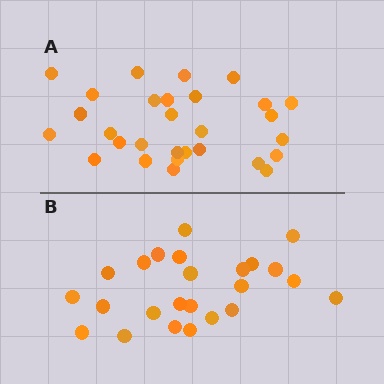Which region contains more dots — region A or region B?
Region A (the top region) has more dots.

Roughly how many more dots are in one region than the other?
Region A has about 5 more dots than region B.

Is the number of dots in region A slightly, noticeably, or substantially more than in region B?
Region A has only slightly more — the two regions are fairly close. The ratio is roughly 1.2 to 1.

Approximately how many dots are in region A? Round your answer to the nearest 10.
About 30 dots. (The exact count is 29, which rounds to 30.)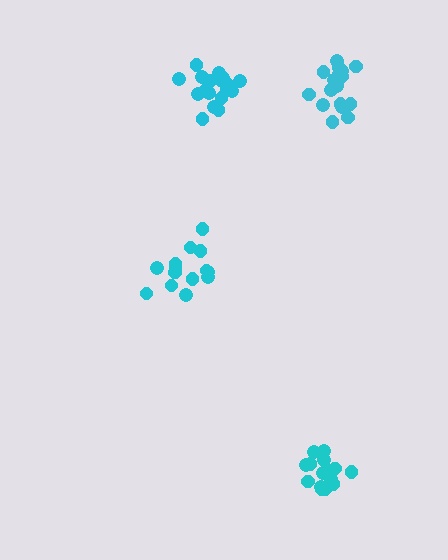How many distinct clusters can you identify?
There are 4 distinct clusters.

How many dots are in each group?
Group 1: 15 dots, Group 2: 15 dots, Group 3: 19 dots, Group 4: 20 dots (69 total).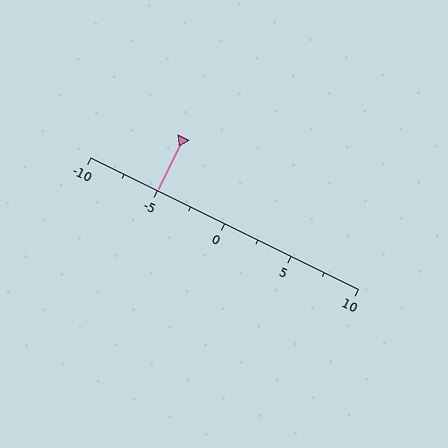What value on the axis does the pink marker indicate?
The marker indicates approximately -5.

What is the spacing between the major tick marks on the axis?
The major ticks are spaced 5 apart.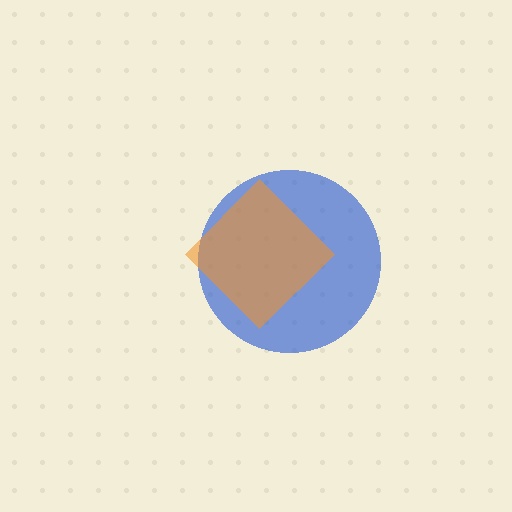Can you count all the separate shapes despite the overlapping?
Yes, there are 2 separate shapes.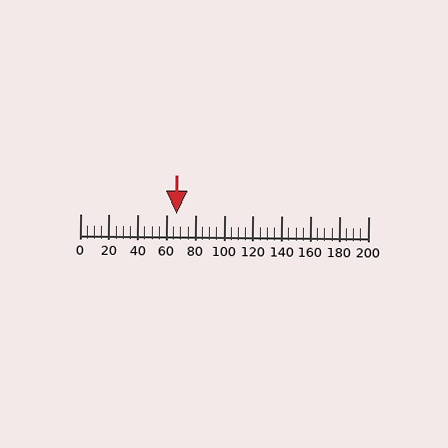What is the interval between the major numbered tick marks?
The major tick marks are spaced 20 units apart.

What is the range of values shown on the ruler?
The ruler shows values from 0 to 200.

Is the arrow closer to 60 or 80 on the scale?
The arrow is closer to 60.